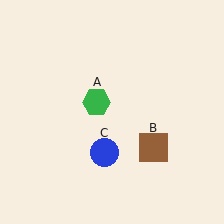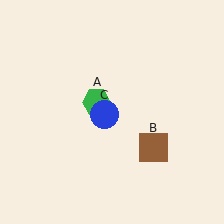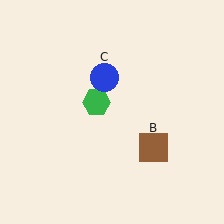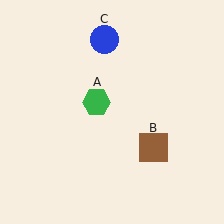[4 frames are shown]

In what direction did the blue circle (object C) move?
The blue circle (object C) moved up.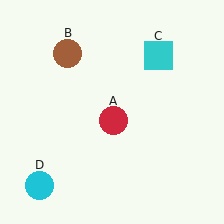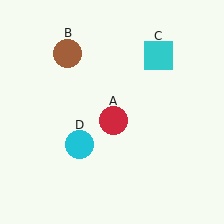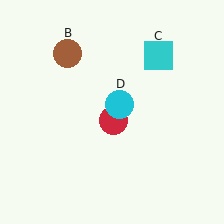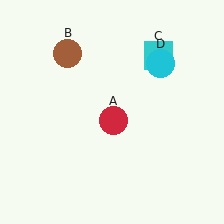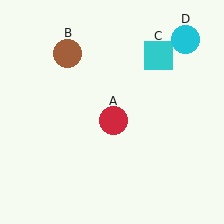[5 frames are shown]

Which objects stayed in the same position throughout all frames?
Red circle (object A) and brown circle (object B) and cyan square (object C) remained stationary.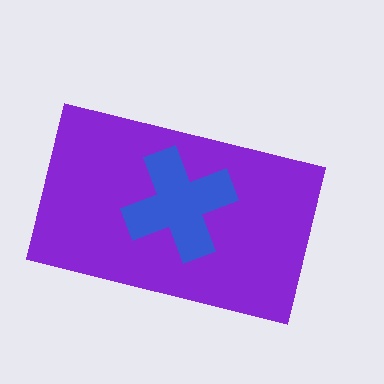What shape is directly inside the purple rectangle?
The blue cross.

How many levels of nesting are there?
2.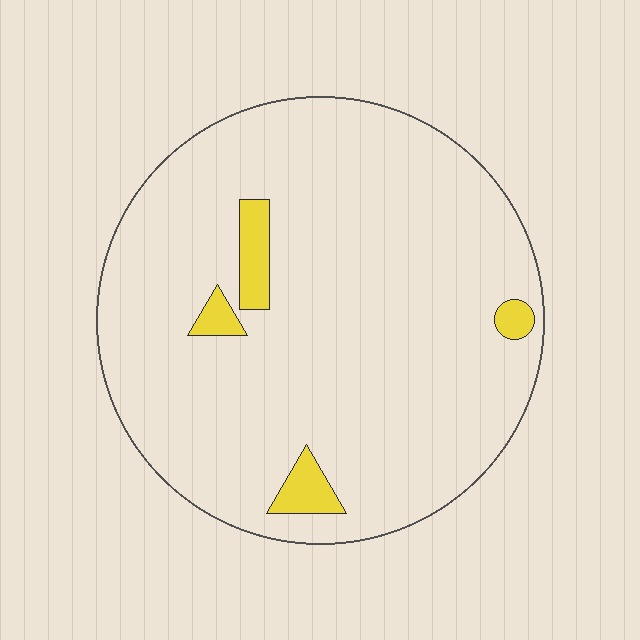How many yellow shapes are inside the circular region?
4.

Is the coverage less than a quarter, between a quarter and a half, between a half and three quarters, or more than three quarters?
Less than a quarter.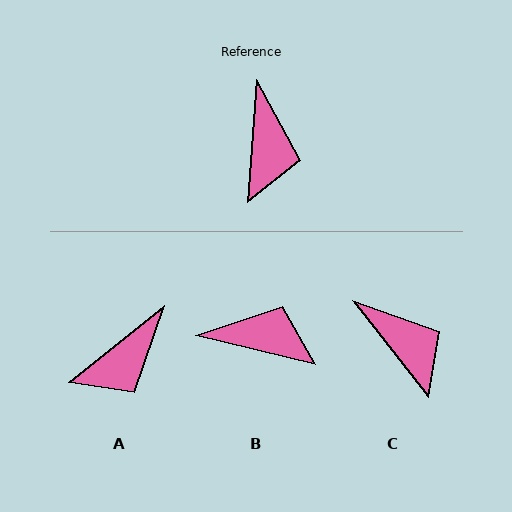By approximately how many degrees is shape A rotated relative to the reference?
Approximately 47 degrees clockwise.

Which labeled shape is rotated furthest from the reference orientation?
B, about 81 degrees away.